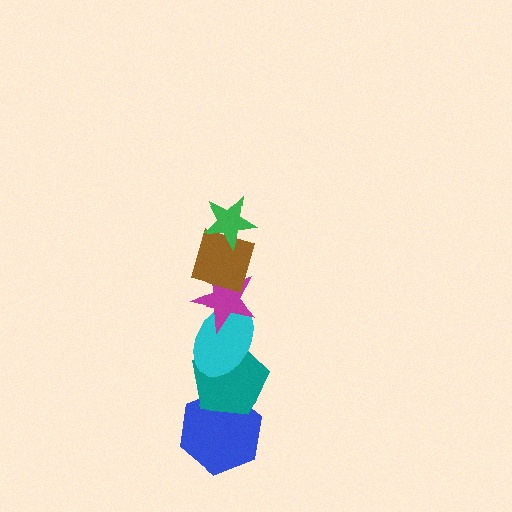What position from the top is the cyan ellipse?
The cyan ellipse is 4th from the top.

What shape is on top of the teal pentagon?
The cyan ellipse is on top of the teal pentagon.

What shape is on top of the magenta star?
The brown diamond is on top of the magenta star.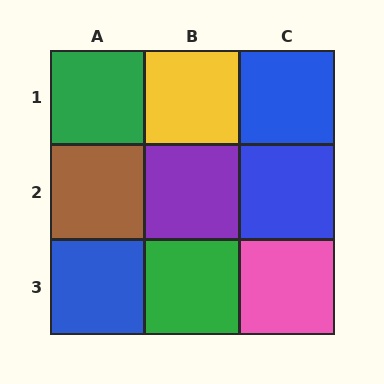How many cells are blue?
3 cells are blue.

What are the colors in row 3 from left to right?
Blue, green, pink.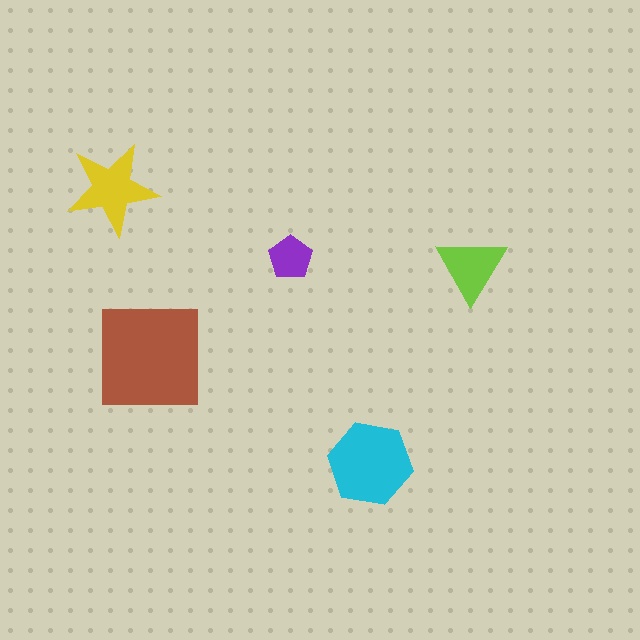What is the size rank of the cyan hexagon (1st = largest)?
2nd.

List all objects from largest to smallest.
The brown square, the cyan hexagon, the yellow star, the lime triangle, the purple pentagon.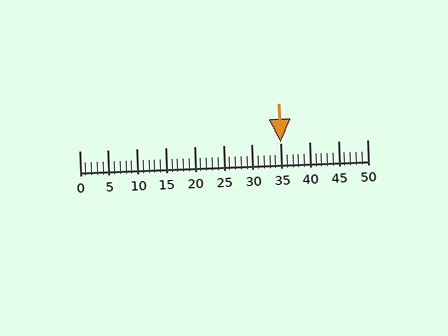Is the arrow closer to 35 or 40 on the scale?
The arrow is closer to 35.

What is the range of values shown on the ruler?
The ruler shows values from 0 to 50.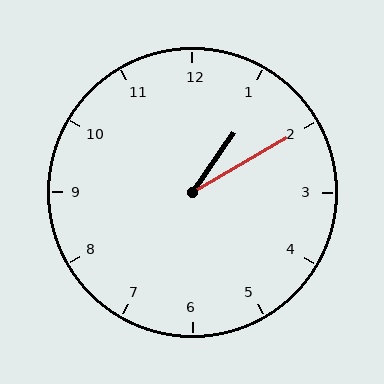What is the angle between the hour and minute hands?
Approximately 25 degrees.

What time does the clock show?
1:10.